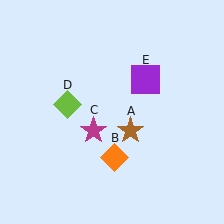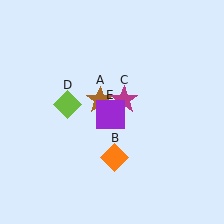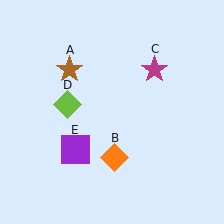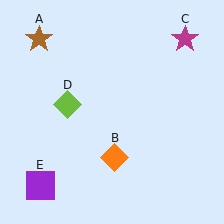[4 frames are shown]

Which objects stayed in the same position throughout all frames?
Orange diamond (object B) and lime diamond (object D) remained stationary.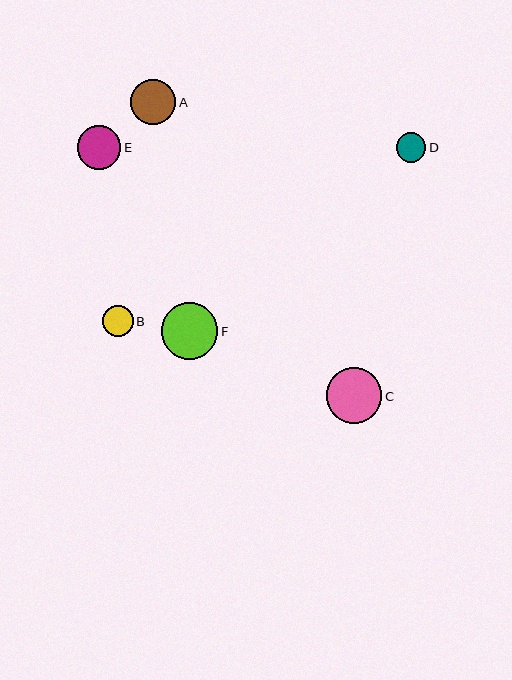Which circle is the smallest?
Circle D is the smallest with a size of approximately 29 pixels.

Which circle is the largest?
Circle F is the largest with a size of approximately 57 pixels.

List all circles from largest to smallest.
From largest to smallest: F, C, A, E, B, D.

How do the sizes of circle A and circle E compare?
Circle A and circle E are approximately the same size.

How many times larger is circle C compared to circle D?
Circle C is approximately 1.9 times the size of circle D.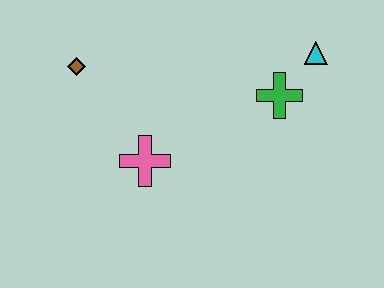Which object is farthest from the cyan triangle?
The brown diamond is farthest from the cyan triangle.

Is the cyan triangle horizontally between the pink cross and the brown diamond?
No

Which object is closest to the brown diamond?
The pink cross is closest to the brown diamond.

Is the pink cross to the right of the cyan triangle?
No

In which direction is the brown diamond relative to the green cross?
The brown diamond is to the left of the green cross.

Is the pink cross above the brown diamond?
No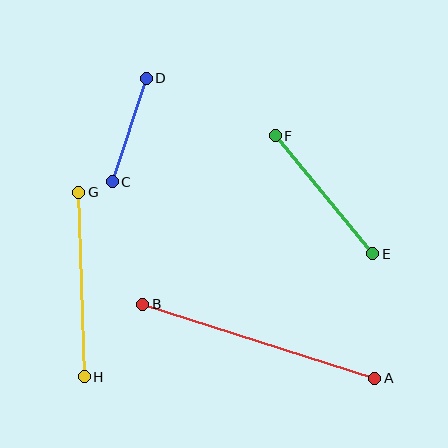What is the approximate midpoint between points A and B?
The midpoint is at approximately (259, 341) pixels.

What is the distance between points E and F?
The distance is approximately 153 pixels.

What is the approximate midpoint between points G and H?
The midpoint is at approximately (82, 285) pixels.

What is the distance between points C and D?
The distance is approximately 109 pixels.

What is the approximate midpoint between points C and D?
The midpoint is at approximately (129, 130) pixels.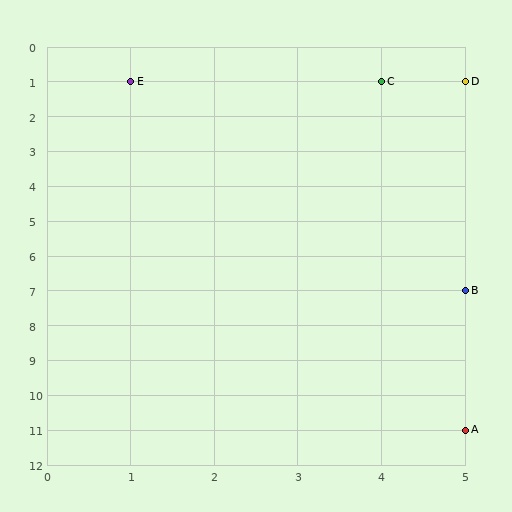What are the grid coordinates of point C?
Point C is at grid coordinates (4, 1).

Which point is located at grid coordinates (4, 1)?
Point C is at (4, 1).